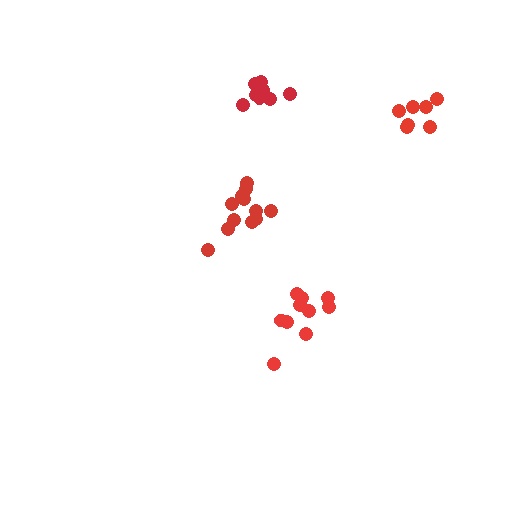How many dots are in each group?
Group 1: 10 dots, Group 2: 12 dots, Group 3: 7 dots, Group 4: 9 dots (38 total).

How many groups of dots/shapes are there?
There are 4 groups.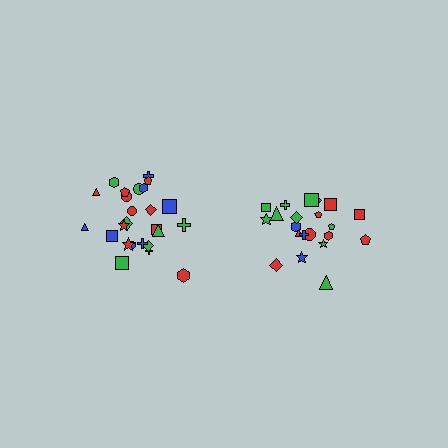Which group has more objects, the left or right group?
The left group.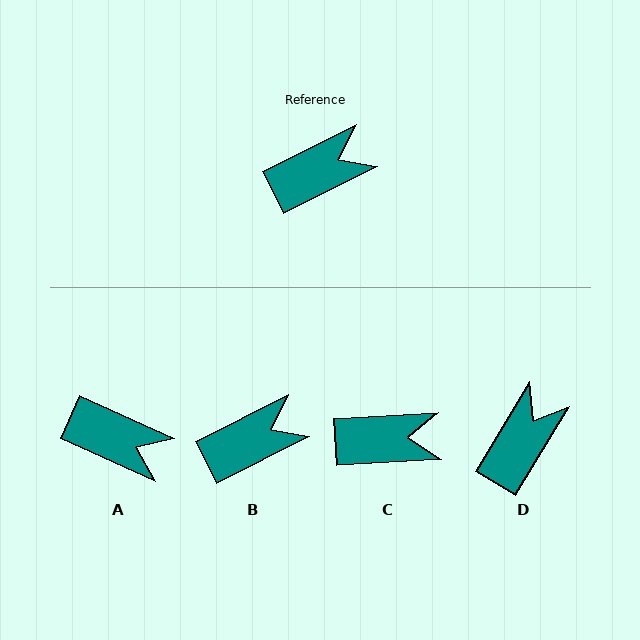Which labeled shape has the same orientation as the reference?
B.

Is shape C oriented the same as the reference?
No, it is off by about 23 degrees.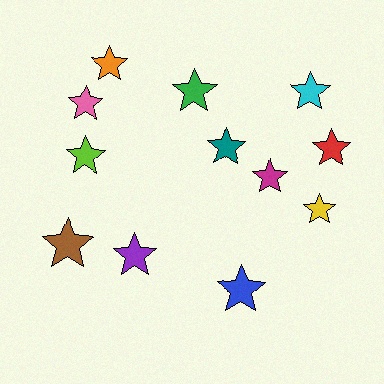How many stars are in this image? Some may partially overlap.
There are 12 stars.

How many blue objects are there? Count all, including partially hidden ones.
There is 1 blue object.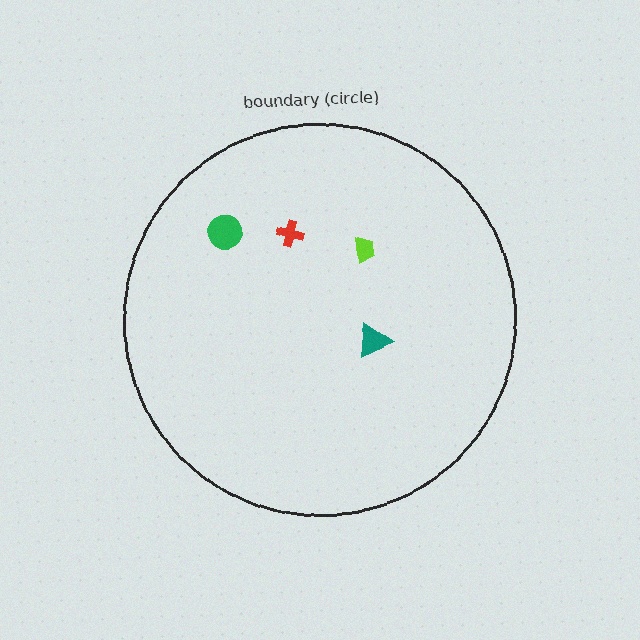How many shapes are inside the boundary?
4 inside, 0 outside.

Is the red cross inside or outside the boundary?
Inside.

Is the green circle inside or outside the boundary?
Inside.